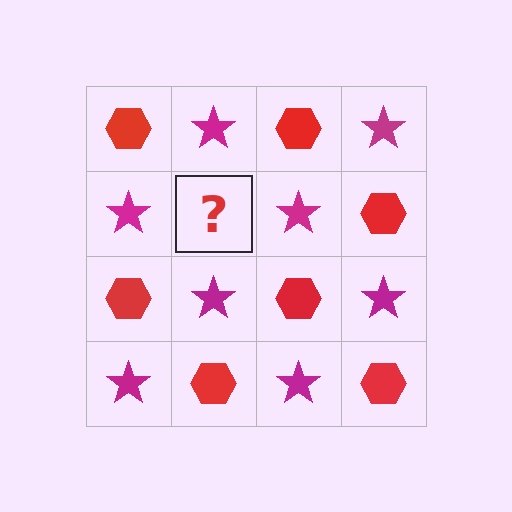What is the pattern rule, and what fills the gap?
The rule is that it alternates red hexagon and magenta star in a checkerboard pattern. The gap should be filled with a red hexagon.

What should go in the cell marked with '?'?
The missing cell should contain a red hexagon.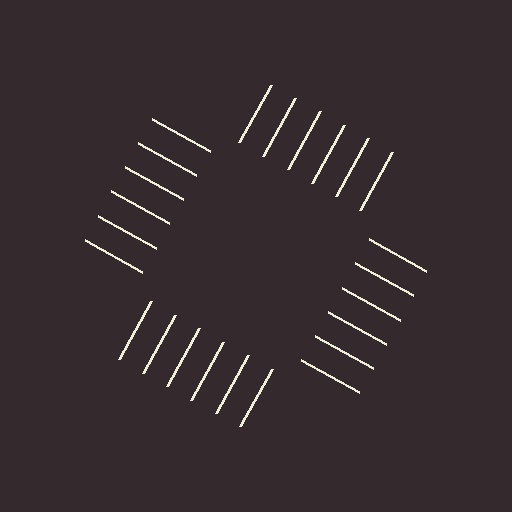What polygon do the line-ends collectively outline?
An illusory square — the line segments terminate on its edges but no continuous stroke is drawn.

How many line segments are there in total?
24 — 6 along each of the 4 edges.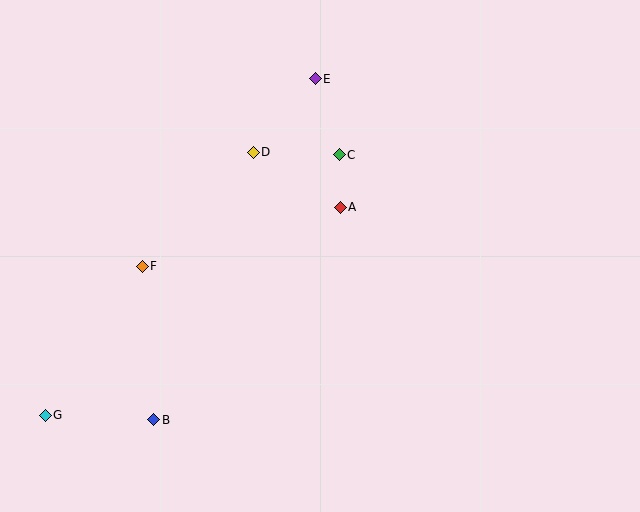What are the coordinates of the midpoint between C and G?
The midpoint between C and G is at (192, 285).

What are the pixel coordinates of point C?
Point C is at (339, 155).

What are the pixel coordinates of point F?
Point F is at (142, 266).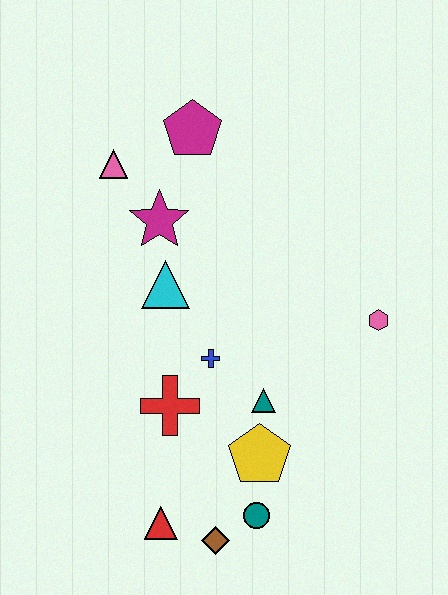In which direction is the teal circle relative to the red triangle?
The teal circle is to the right of the red triangle.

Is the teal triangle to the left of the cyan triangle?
No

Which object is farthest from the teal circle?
The magenta pentagon is farthest from the teal circle.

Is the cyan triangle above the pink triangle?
No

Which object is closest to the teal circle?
The brown diamond is closest to the teal circle.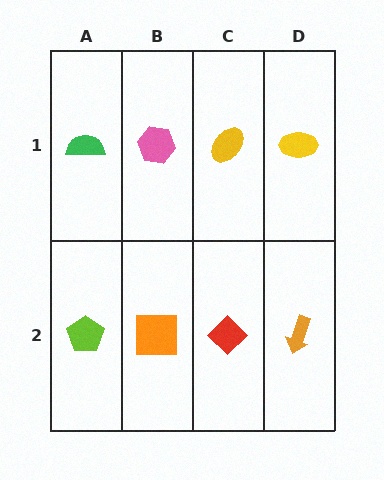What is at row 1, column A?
A green semicircle.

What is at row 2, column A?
A lime pentagon.